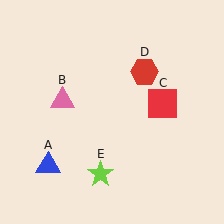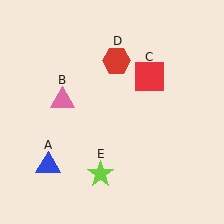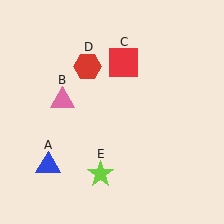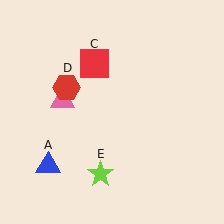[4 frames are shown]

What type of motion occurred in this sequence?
The red square (object C), red hexagon (object D) rotated counterclockwise around the center of the scene.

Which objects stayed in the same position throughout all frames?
Blue triangle (object A) and pink triangle (object B) and lime star (object E) remained stationary.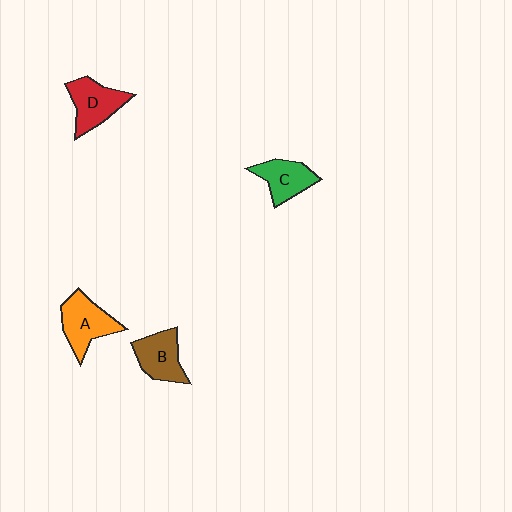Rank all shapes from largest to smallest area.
From largest to smallest: A (orange), D (red), B (brown), C (green).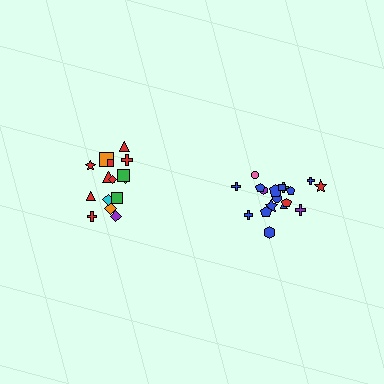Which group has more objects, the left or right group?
The right group.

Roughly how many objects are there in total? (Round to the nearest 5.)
Roughly 35 objects in total.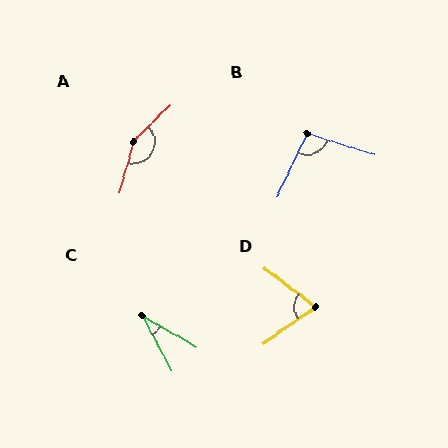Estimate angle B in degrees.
Approximately 97 degrees.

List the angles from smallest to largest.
C (32°), D (72°), B (97°), A (149°).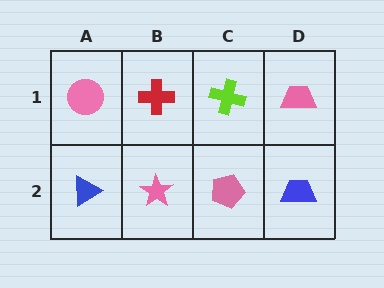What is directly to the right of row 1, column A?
A red cross.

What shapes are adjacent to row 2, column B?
A red cross (row 1, column B), a blue triangle (row 2, column A), a pink pentagon (row 2, column C).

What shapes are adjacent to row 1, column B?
A pink star (row 2, column B), a pink circle (row 1, column A), a lime cross (row 1, column C).